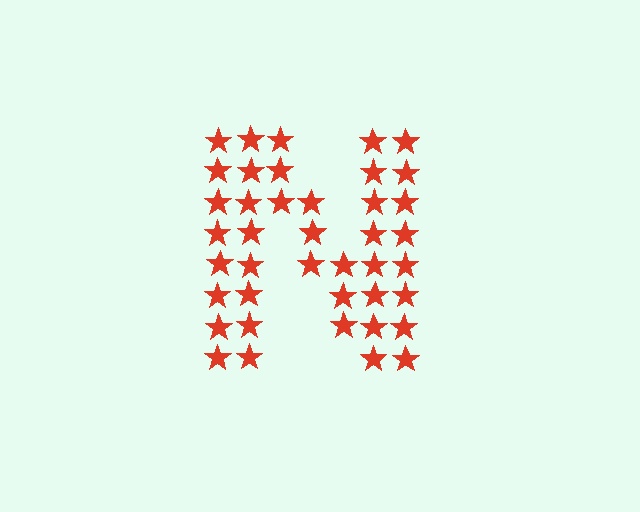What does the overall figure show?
The overall figure shows the letter N.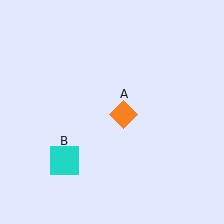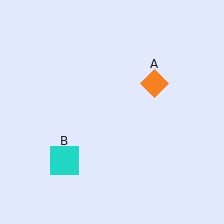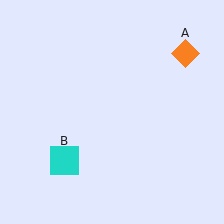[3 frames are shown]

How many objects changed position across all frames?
1 object changed position: orange diamond (object A).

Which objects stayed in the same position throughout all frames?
Cyan square (object B) remained stationary.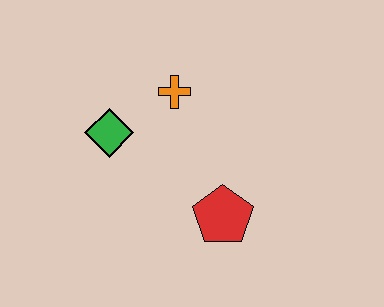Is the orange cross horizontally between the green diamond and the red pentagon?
Yes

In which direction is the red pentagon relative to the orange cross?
The red pentagon is below the orange cross.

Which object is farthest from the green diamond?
The red pentagon is farthest from the green diamond.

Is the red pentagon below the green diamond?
Yes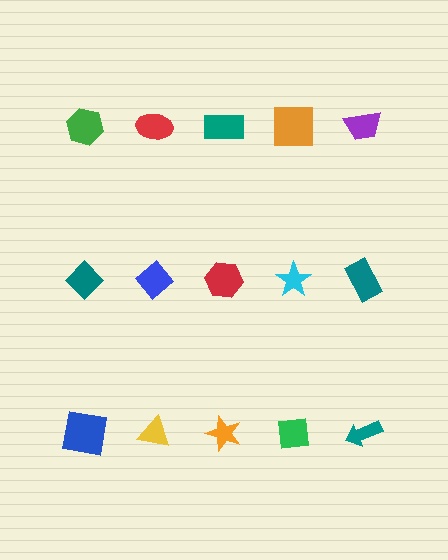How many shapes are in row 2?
5 shapes.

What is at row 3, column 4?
A green square.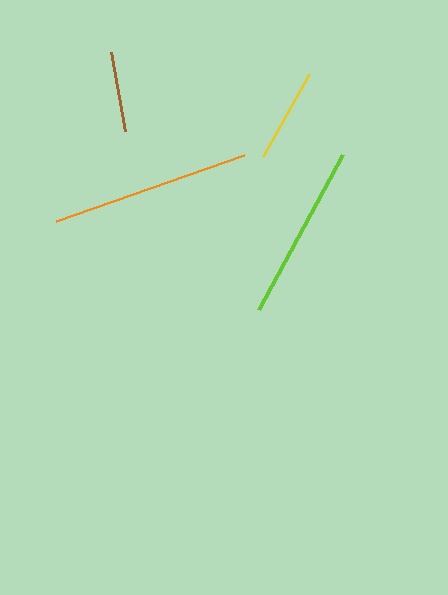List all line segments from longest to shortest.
From longest to shortest: orange, lime, yellow, brown.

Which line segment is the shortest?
The brown line is the shortest at approximately 81 pixels.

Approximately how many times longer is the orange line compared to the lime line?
The orange line is approximately 1.1 times the length of the lime line.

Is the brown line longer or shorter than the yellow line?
The yellow line is longer than the brown line.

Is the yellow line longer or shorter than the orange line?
The orange line is longer than the yellow line.